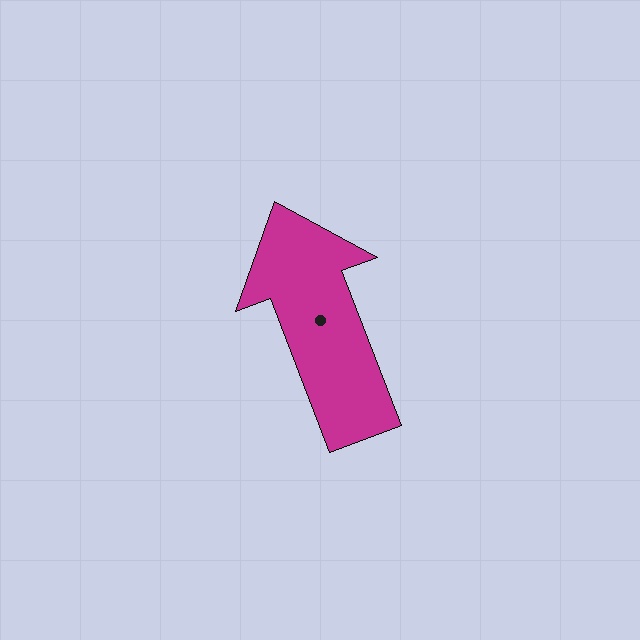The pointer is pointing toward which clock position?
Roughly 11 o'clock.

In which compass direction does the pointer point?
North.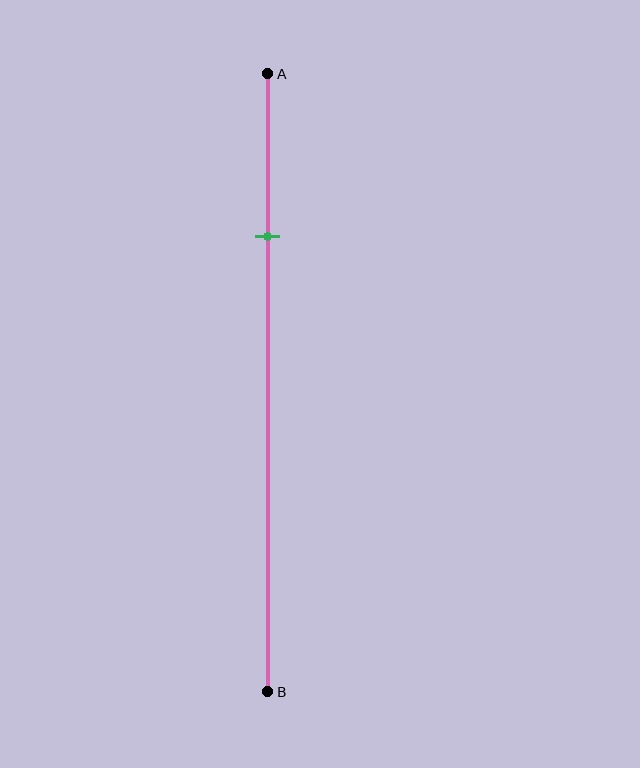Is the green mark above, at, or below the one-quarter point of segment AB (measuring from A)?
The green mark is approximately at the one-quarter point of segment AB.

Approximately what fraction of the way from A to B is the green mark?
The green mark is approximately 25% of the way from A to B.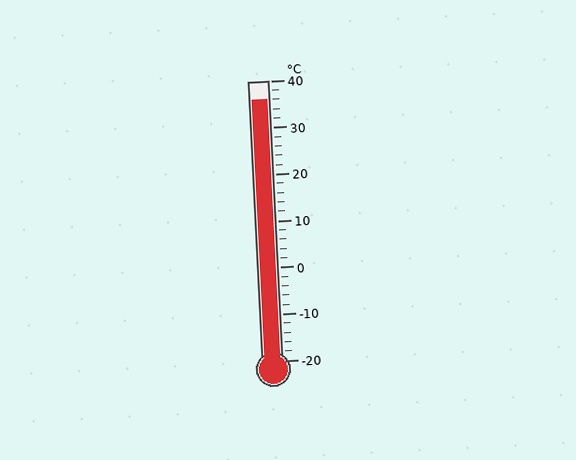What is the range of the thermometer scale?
The thermometer scale ranges from -20°C to 40°C.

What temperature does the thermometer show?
The thermometer shows approximately 36°C.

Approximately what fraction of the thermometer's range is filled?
The thermometer is filled to approximately 95% of its range.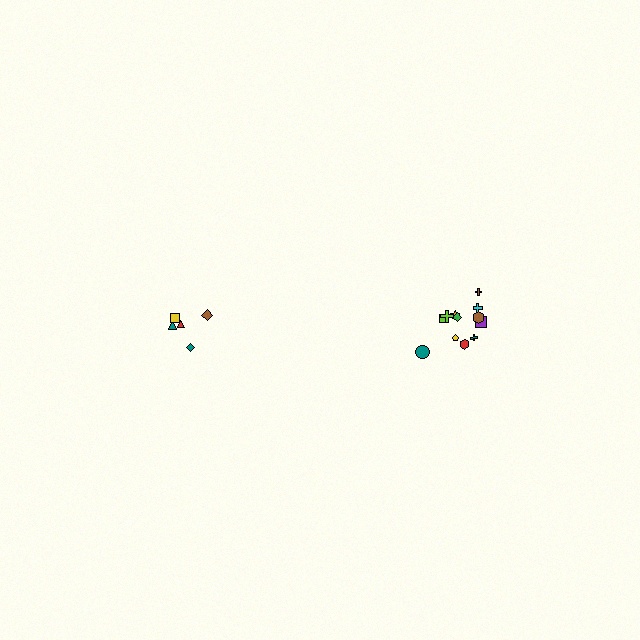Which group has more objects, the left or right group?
The right group.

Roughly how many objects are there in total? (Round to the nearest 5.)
Roughly 15 objects in total.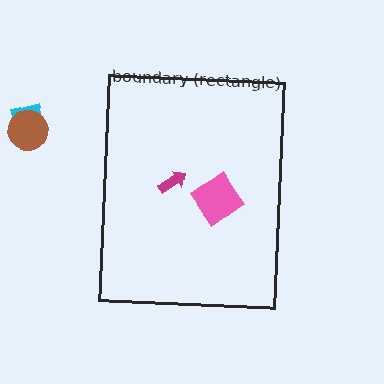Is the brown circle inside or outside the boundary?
Outside.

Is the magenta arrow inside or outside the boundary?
Inside.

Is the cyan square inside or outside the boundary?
Outside.